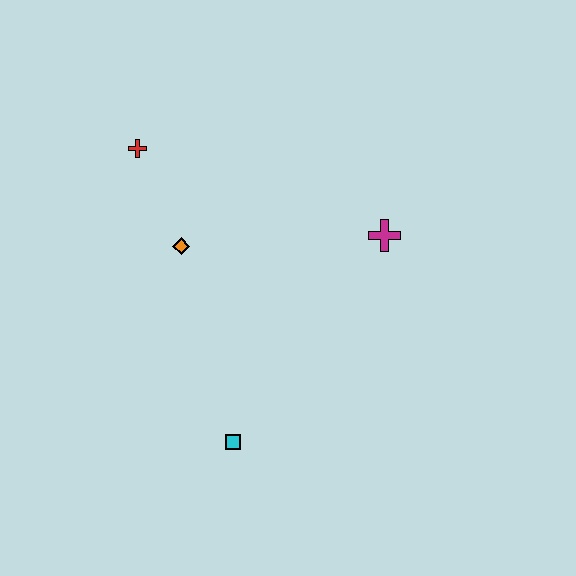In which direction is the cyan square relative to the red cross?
The cyan square is below the red cross.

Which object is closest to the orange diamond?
The red cross is closest to the orange diamond.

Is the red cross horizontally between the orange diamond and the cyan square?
No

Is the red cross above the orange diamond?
Yes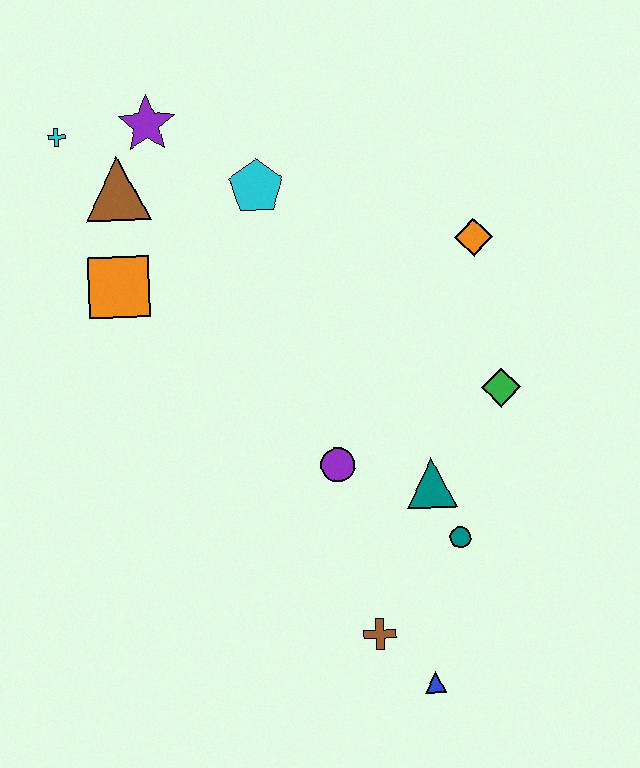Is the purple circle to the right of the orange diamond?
No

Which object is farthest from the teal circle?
The cyan cross is farthest from the teal circle.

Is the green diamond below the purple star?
Yes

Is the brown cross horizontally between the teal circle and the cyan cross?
Yes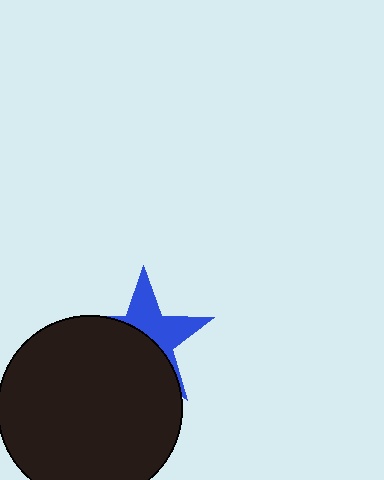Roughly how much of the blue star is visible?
A small part of it is visible (roughly 44%).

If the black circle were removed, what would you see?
You would see the complete blue star.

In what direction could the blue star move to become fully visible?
The blue star could move up. That would shift it out from behind the black circle entirely.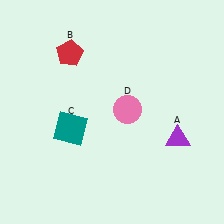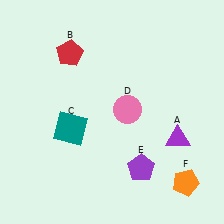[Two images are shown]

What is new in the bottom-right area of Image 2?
An orange pentagon (F) was added in the bottom-right area of Image 2.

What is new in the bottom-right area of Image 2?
A purple pentagon (E) was added in the bottom-right area of Image 2.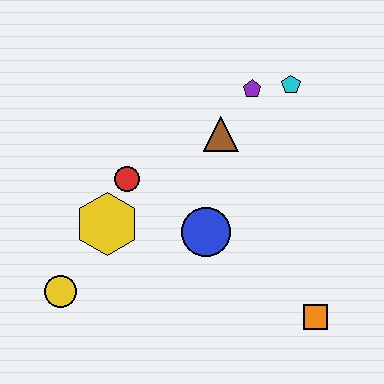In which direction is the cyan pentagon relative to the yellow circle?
The cyan pentagon is to the right of the yellow circle.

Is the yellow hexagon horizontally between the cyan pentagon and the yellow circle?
Yes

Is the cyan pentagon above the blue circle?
Yes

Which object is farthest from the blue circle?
The cyan pentagon is farthest from the blue circle.